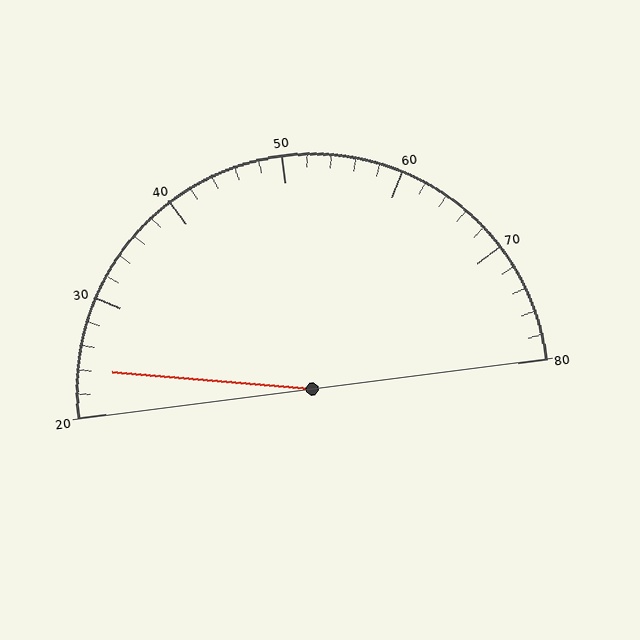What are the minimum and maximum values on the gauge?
The gauge ranges from 20 to 80.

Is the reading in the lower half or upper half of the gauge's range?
The reading is in the lower half of the range (20 to 80).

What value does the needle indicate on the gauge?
The needle indicates approximately 24.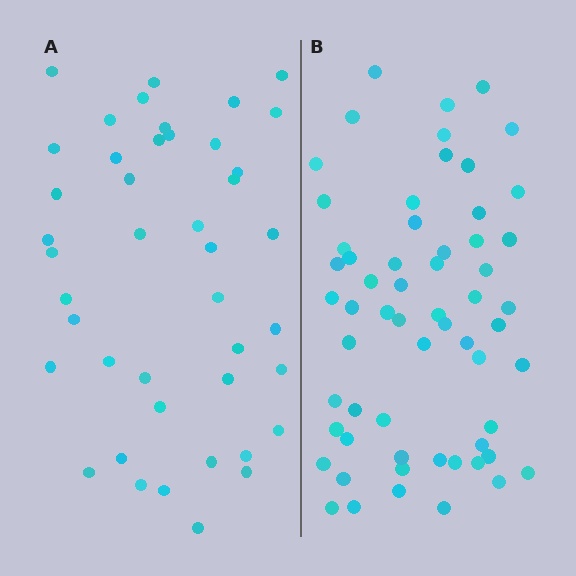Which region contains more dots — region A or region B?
Region B (the right region) has more dots.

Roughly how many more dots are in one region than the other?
Region B has approximately 15 more dots than region A.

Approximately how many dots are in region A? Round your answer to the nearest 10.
About 40 dots. (The exact count is 43, which rounds to 40.)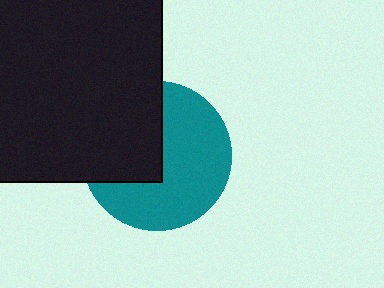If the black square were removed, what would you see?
You would see the complete teal circle.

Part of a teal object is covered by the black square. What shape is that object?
It is a circle.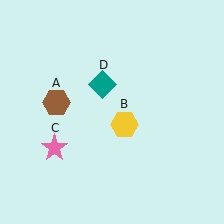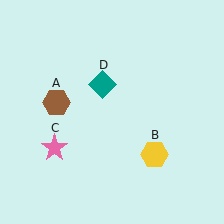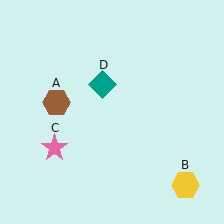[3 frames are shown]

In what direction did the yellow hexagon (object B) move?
The yellow hexagon (object B) moved down and to the right.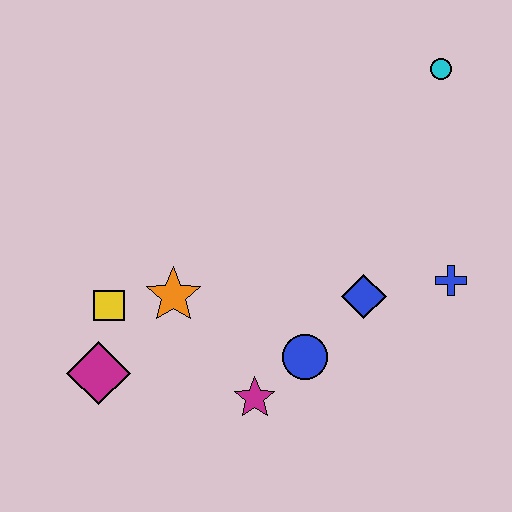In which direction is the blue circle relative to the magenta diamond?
The blue circle is to the right of the magenta diamond.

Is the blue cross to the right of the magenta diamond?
Yes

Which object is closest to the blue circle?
The magenta star is closest to the blue circle.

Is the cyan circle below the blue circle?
No